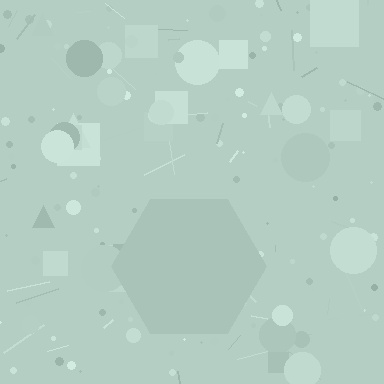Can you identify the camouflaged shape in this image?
The camouflaged shape is a hexagon.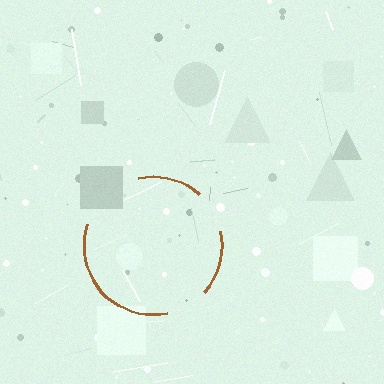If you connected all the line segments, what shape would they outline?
They would outline a circle.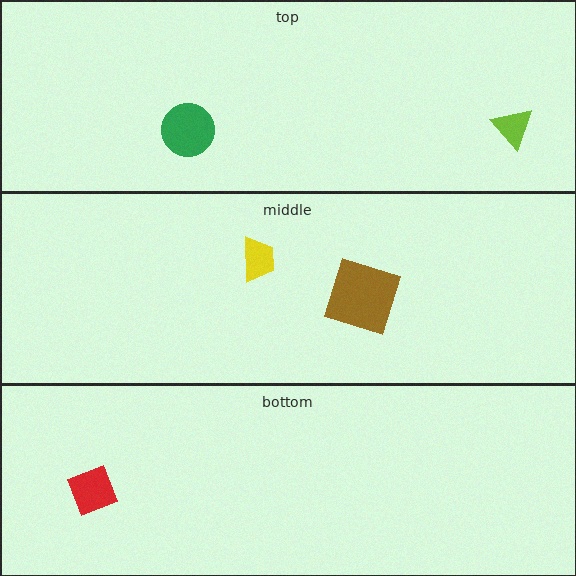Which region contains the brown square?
The middle region.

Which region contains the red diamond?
The bottom region.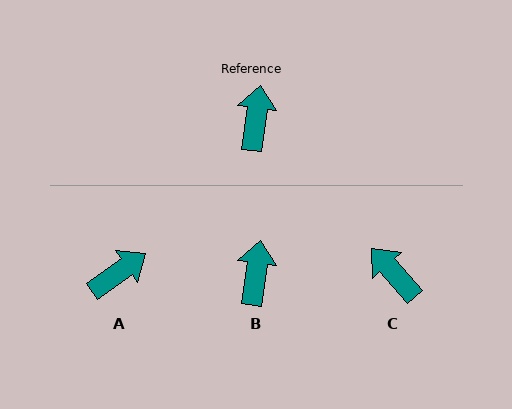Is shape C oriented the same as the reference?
No, it is off by about 49 degrees.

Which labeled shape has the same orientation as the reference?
B.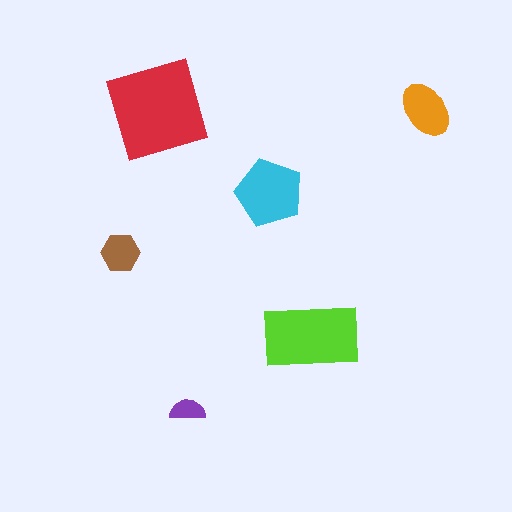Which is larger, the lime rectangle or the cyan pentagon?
The lime rectangle.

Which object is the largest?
The red diamond.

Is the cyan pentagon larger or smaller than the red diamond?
Smaller.